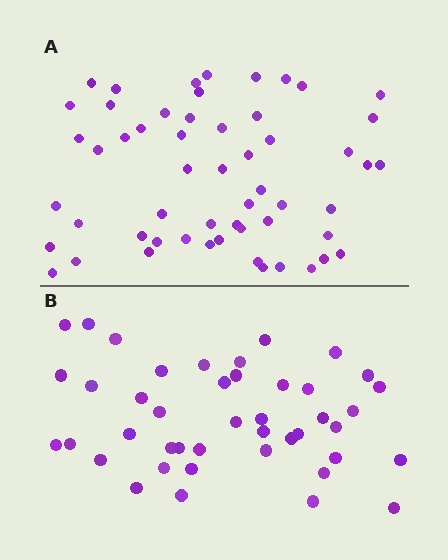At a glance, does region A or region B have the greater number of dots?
Region A (the top region) has more dots.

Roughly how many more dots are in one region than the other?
Region A has roughly 12 or so more dots than region B.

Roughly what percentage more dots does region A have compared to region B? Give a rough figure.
About 30% more.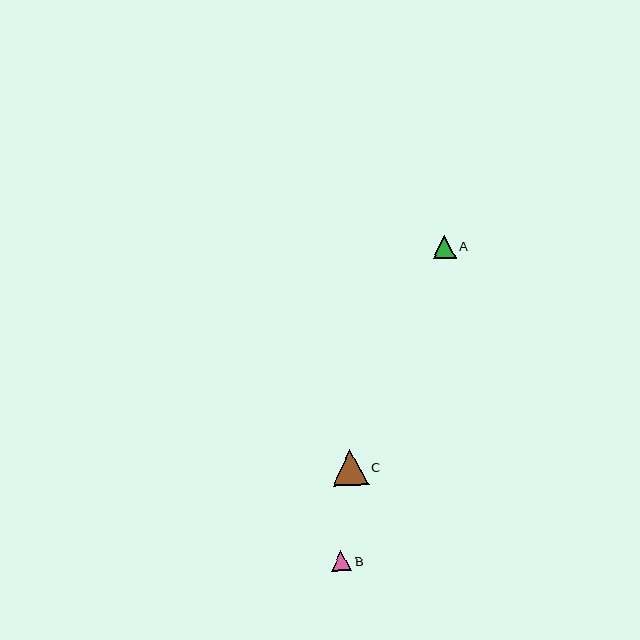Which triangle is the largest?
Triangle C is the largest with a size of approximately 35 pixels.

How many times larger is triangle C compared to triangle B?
Triangle C is approximately 1.7 times the size of triangle B.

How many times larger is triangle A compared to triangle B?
Triangle A is approximately 1.1 times the size of triangle B.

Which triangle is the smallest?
Triangle B is the smallest with a size of approximately 20 pixels.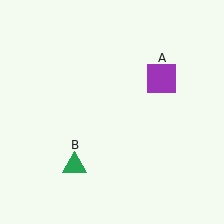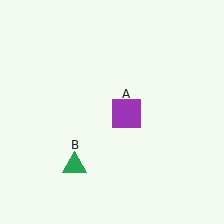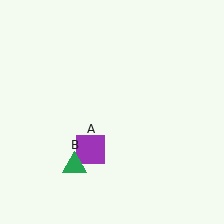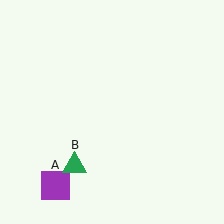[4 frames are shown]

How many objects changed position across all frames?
1 object changed position: purple square (object A).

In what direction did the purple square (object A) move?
The purple square (object A) moved down and to the left.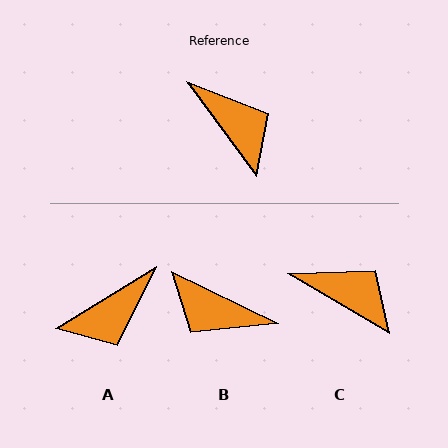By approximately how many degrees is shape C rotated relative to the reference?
Approximately 23 degrees counter-clockwise.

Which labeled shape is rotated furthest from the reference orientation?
B, about 152 degrees away.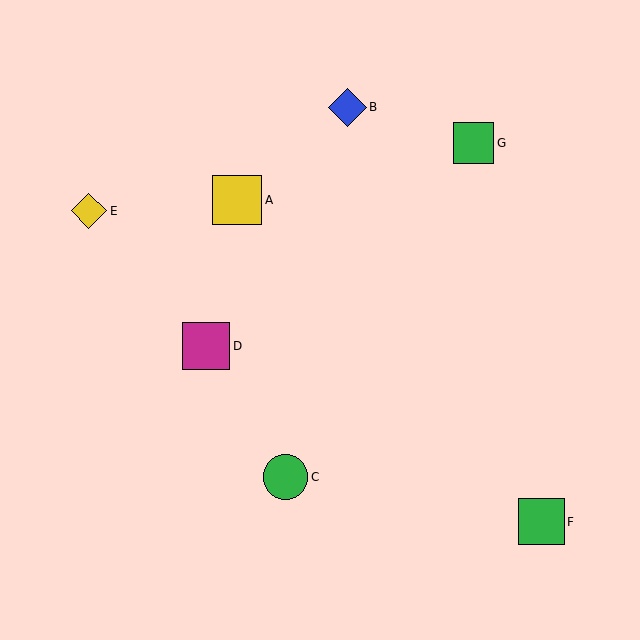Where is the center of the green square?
The center of the green square is at (542, 522).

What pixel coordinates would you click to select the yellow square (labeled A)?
Click at (237, 200) to select the yellow square A.